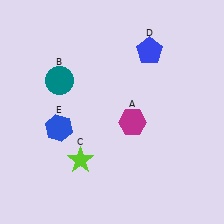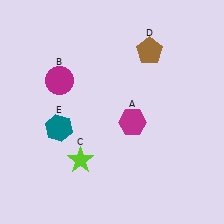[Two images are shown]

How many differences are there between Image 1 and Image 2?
There are 3 differences between the two images.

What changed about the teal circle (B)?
In Image 1, B is teal. In Image 2, it changed to magenta.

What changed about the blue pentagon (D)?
In Image 1, D is blue. In Image 2, it changed to brown.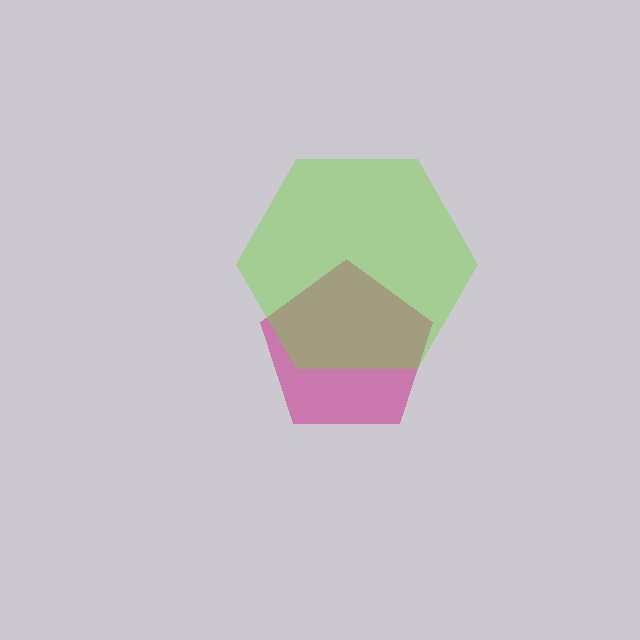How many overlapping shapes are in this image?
There are 2 overlapping shapes in the image.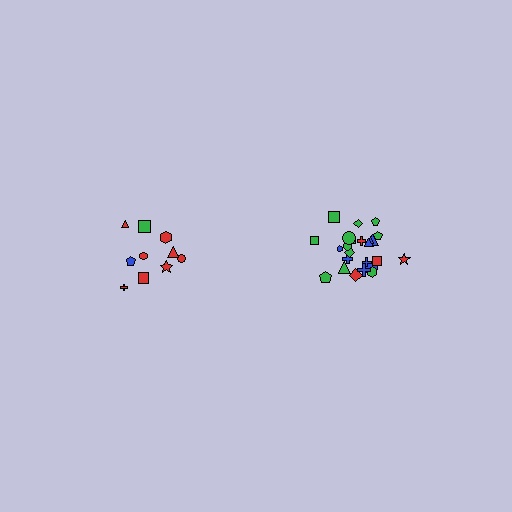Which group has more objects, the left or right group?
The right group.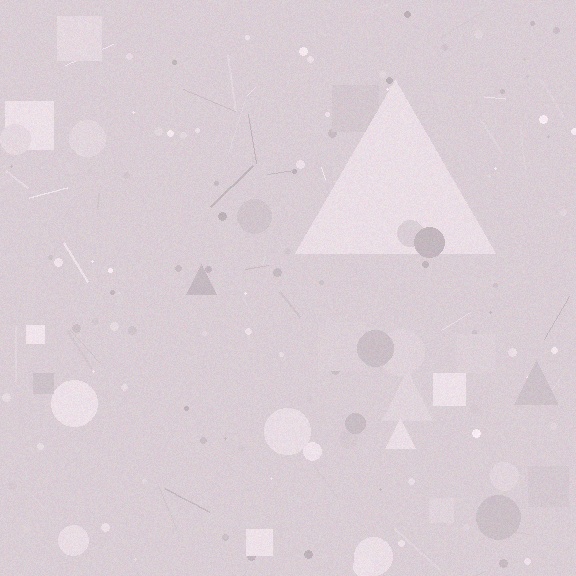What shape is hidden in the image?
A triangle is hidden in the image.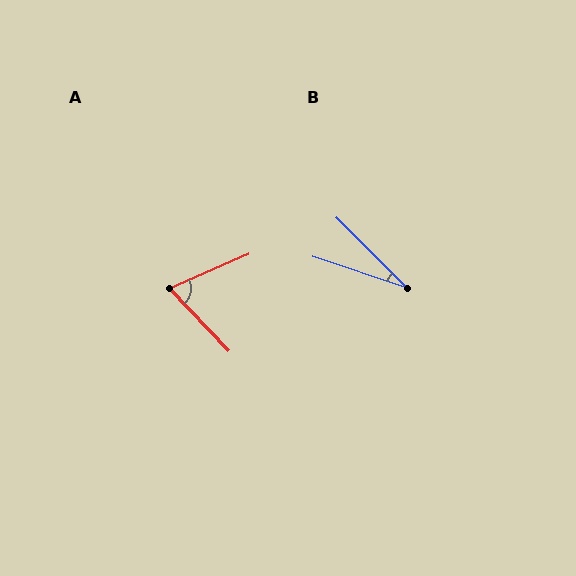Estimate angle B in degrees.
Approximately 26 degrees.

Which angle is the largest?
A, at approximately 70 degrees.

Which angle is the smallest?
B, at approximately 26 degrees.